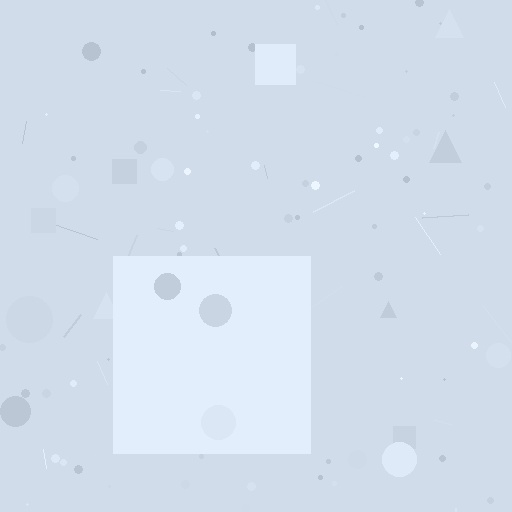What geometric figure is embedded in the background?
A square is embedded in the background.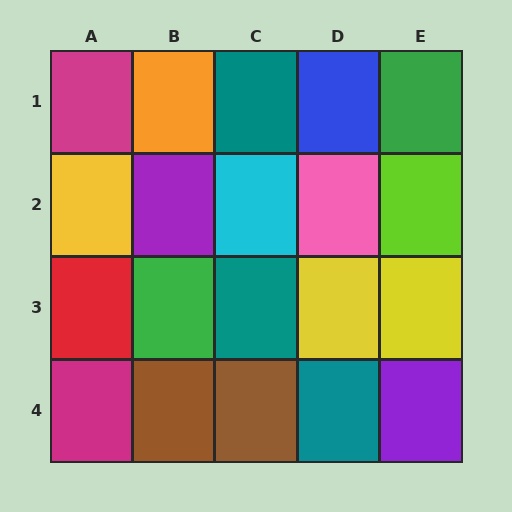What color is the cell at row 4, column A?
Magenta.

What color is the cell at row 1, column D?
Blue.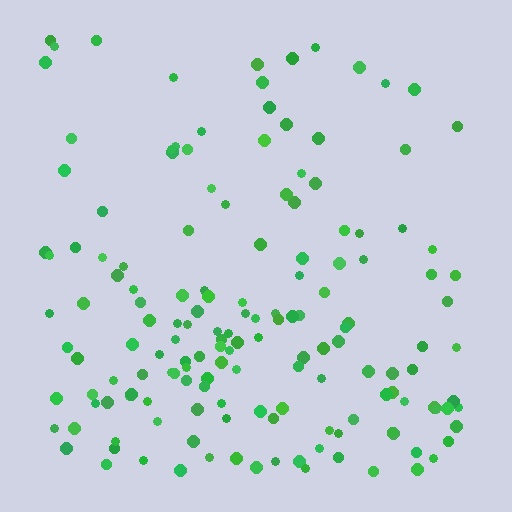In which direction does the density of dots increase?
From top to bottom, with the bottom side densest.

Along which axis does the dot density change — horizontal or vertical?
Vertical.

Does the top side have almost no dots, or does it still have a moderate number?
Still a moderate number, just noticeably fewer than the bottom.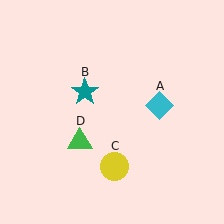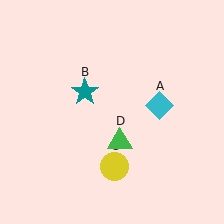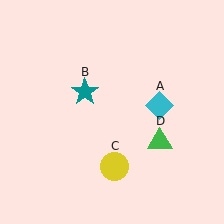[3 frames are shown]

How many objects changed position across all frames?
1 object changed position: green triangle (object D).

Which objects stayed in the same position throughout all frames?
Cyan diamond (object A) and teal star (object B) and yellow circle (object C) remained stationary.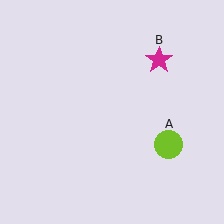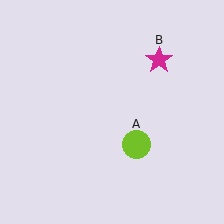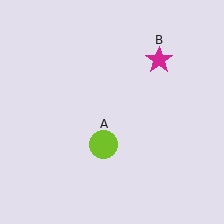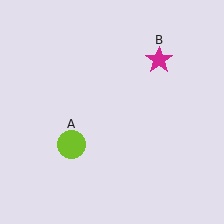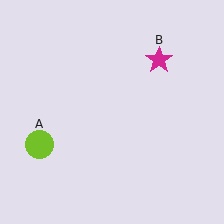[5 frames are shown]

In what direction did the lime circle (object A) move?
The lime circle (object A) moved left.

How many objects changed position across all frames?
1 object changed position: lime circle (object A).